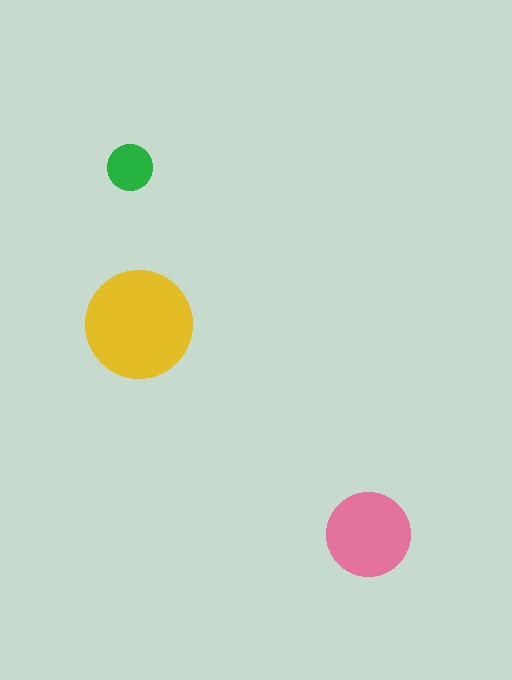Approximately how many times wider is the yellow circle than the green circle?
About 2.5 times wider.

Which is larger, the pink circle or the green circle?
The pink one.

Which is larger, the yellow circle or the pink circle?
The yellow one.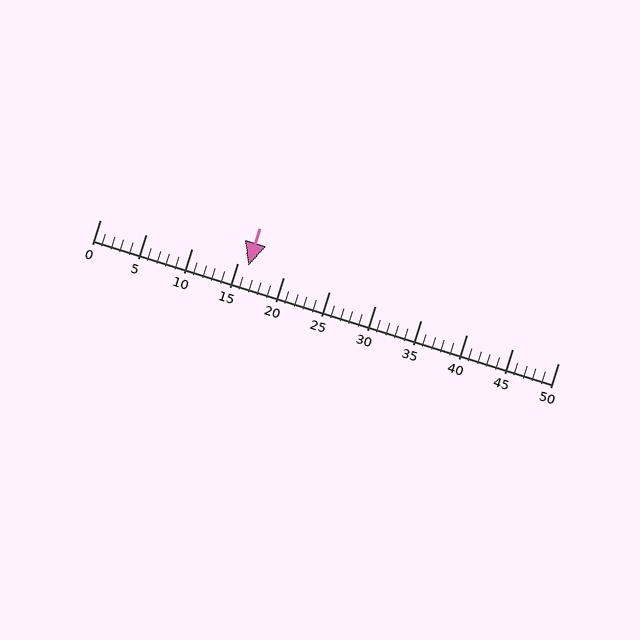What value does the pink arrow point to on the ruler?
The pink arrow points to approximately 16.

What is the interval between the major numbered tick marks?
The major tick marks are spaced 5 units apart.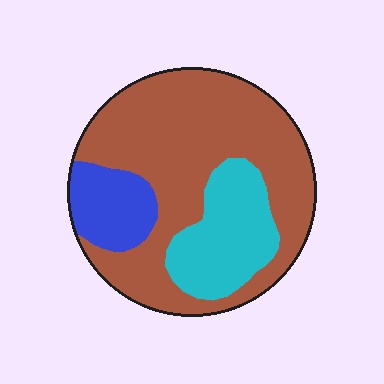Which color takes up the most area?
Brown, at roughly 65%.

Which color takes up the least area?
Blue, at roughly 15%.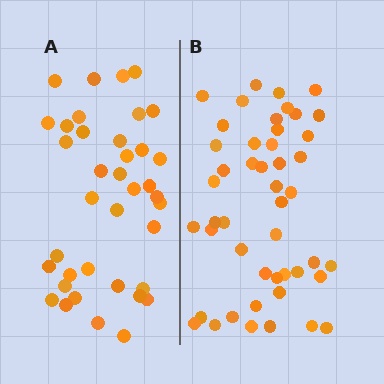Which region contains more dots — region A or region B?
Region B (the right region) has more dots.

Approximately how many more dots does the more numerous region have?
Region B has roughly 8 or so more dots than region A.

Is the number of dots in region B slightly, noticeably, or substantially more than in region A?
Region B has only slightly more — the two regions are fairly close. The ratio is roughly 1.2 to 1.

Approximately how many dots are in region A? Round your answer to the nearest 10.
About 40 dots. (The exact count is 38, which rounds to 40.)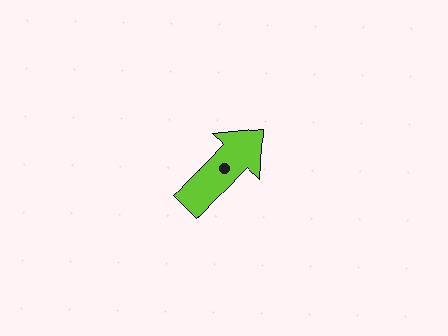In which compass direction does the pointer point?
Northeast.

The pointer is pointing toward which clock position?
Roughly 1 o'clock.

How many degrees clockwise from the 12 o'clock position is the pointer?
Approximately 44 degrees.